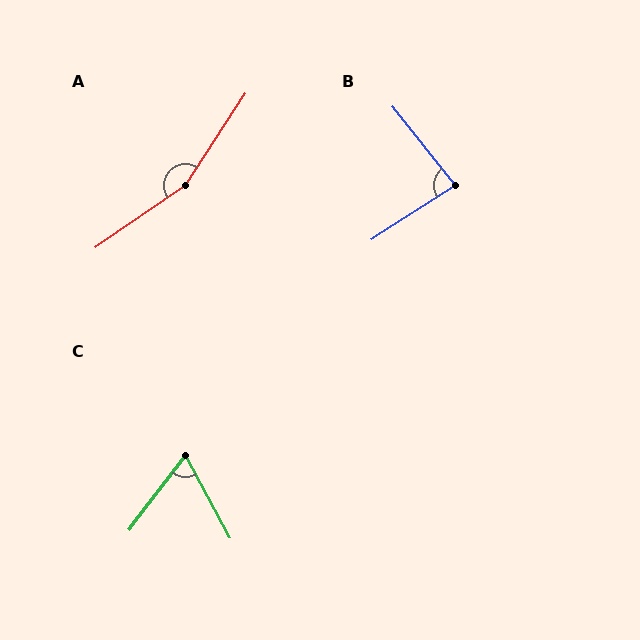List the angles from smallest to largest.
C (65°), B (84°), A (158°).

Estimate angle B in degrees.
Approximately 84 degrees.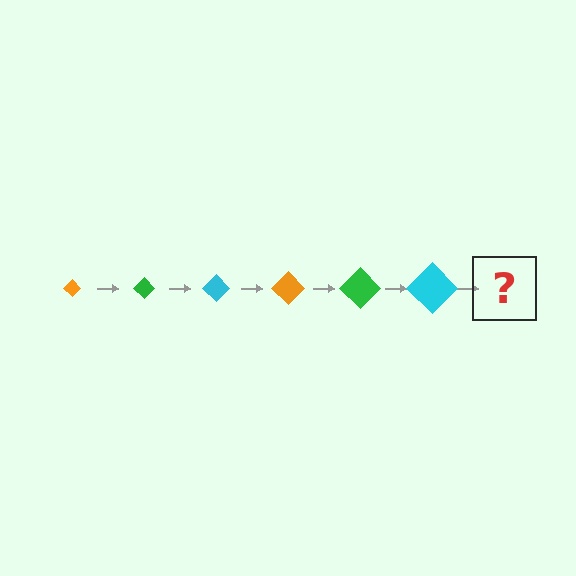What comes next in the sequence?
The next element should be an orange diamond, larger than the previous one.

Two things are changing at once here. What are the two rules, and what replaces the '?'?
The two rules are that the diamond grows larger each step and the color cycles through orange, green, and cyan. The '?' should be an orange diamond, larger than the previous one.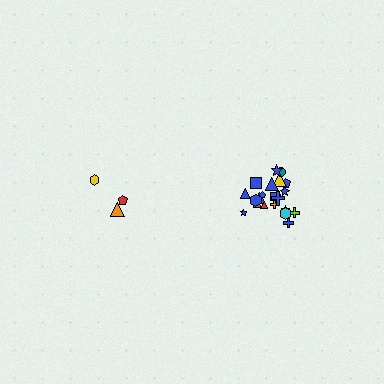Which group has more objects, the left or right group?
The right group.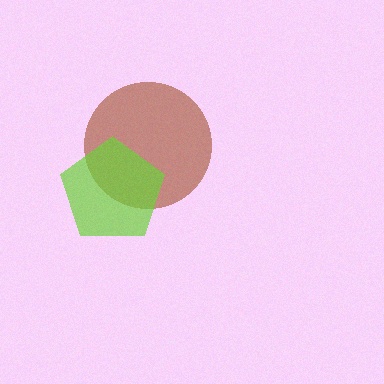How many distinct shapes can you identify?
There are 2 distinct shapes: a brown circle, a lime pentagon.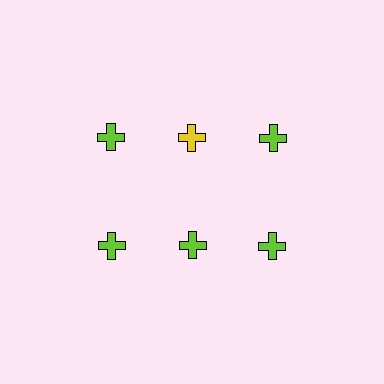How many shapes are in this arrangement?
There are 6 shapes arranged in a grid pattern.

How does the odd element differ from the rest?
It has a different color: yellow instead of lime.